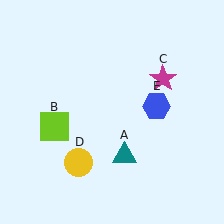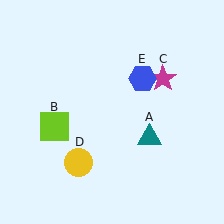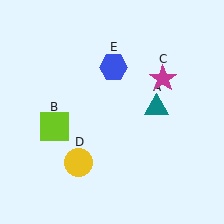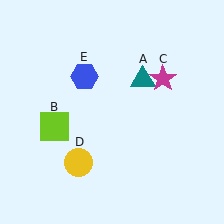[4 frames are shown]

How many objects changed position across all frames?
2 objects changed position: teal triangle (object A), blue hexagon (object E).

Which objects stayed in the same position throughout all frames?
Lime square (object B) and magenta star (object C) and yellow circle (object D) remained stationary.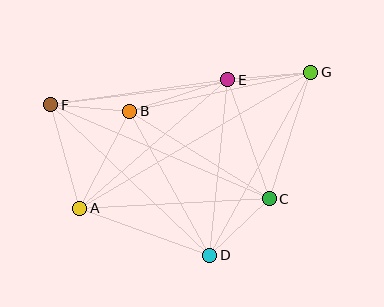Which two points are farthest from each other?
Points A and G are farthest from each other.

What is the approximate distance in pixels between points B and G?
The distance between B and G is approximately 185 pixels.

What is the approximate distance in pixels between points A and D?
The distance between A and D is approximately 138 pixels.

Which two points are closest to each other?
Points B and F are closest to each other.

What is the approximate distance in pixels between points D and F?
The distance between D and F is approximately 219 pixels.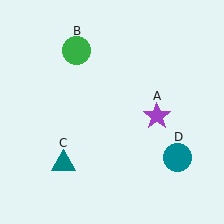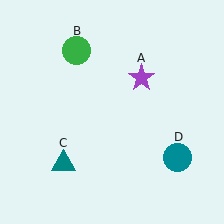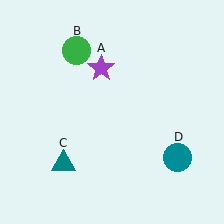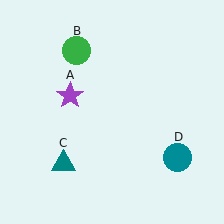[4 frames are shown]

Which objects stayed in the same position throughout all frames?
Green circle (object B) and teal triangle (object C) and teal circle (object D) remained stationary.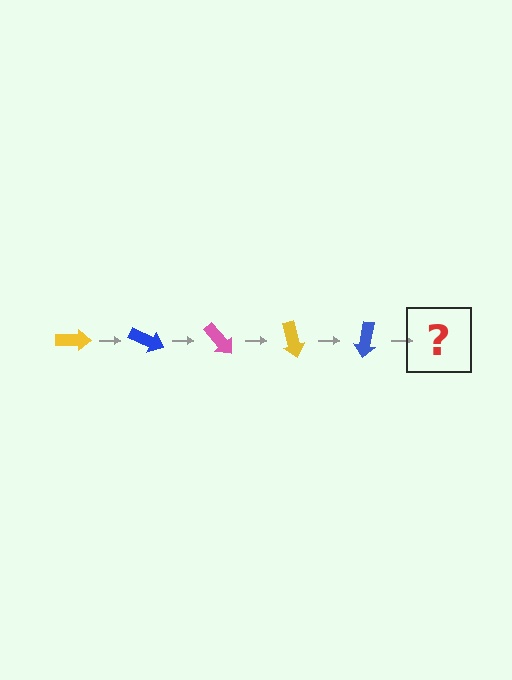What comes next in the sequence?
The next element should be a pink arrow, rotated 125 degrees from the start.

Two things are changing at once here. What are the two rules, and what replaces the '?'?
The two rules are that it rotates 25 degrees each step and the color cycles through yellow, blue, and pink. The '?' should be a pink arrow, rotated 125 degrees from the start.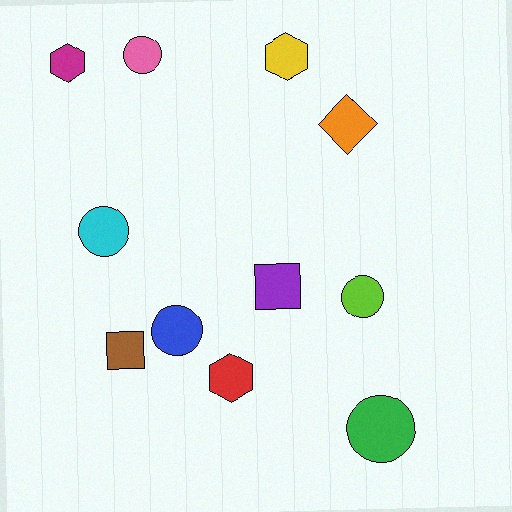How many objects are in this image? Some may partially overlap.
There are 11 objects.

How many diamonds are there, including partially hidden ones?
There is 1 diamond.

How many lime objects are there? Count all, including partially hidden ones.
There is 1 lime object.